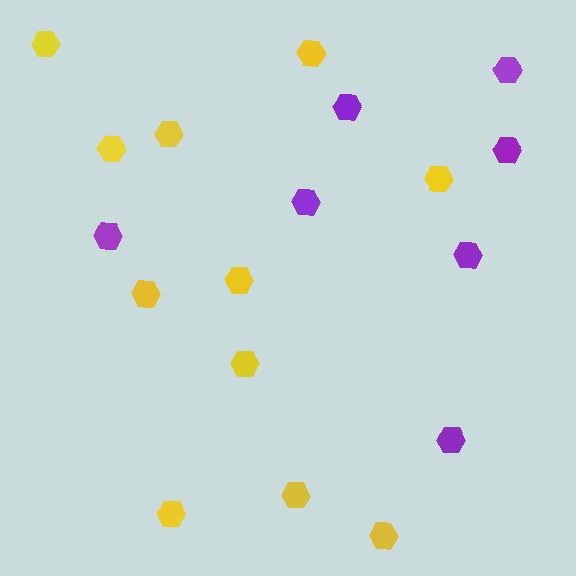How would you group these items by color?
There are 2 groups: one group of yellow hexagons (11) and one group of purple hexagons (7).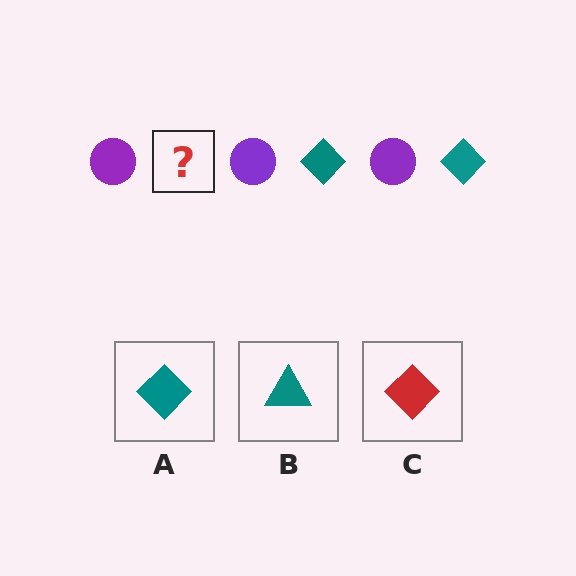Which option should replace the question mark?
Option A.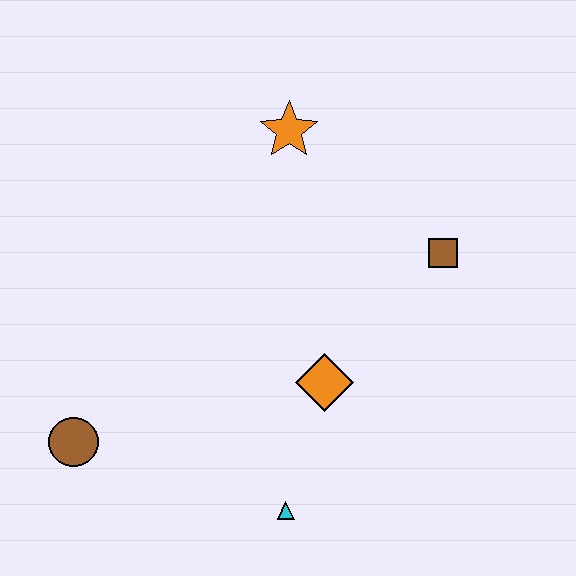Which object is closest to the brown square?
The orange diamond is closest to the brown square.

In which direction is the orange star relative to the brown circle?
The orange star is above the brown circle.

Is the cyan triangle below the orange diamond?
Yes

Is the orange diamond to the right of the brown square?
No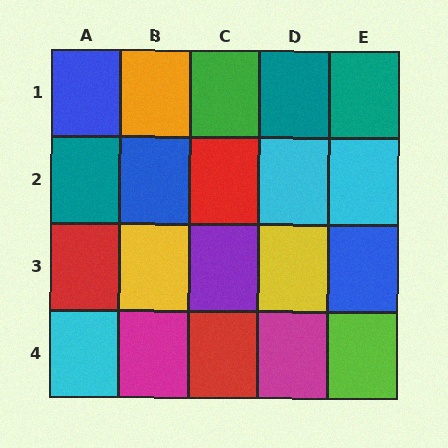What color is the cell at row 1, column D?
Teal.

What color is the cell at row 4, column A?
Cyan.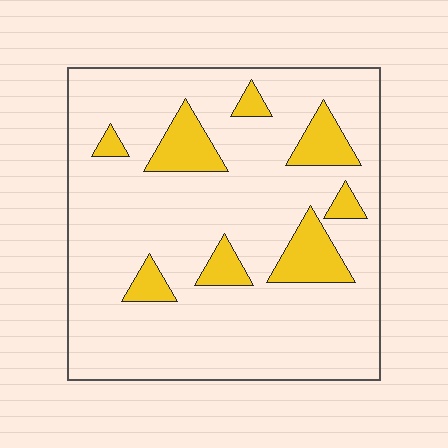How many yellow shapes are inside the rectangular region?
8.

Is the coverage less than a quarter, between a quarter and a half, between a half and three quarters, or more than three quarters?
Less than a quarter.